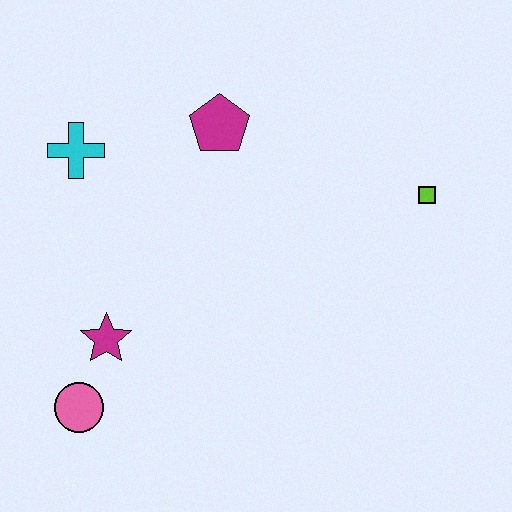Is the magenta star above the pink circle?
Yes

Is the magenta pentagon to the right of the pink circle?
Yes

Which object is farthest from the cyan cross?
The lime square is farthest from the cyan cross.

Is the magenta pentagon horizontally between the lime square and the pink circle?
Yes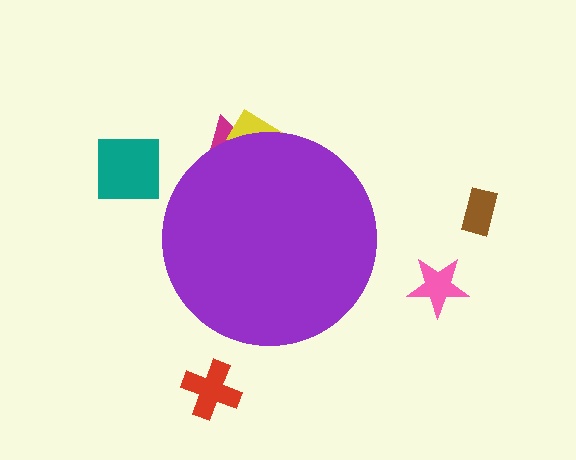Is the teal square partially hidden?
No, the teal square is fully visible.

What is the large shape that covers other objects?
A purple circle.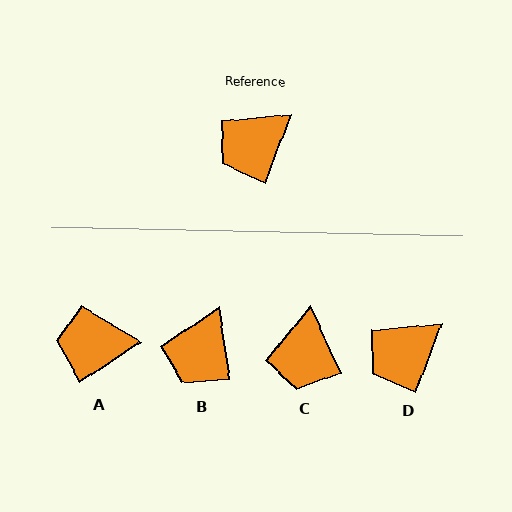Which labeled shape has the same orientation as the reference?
D.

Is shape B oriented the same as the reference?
No, it is off by about 29 degrees.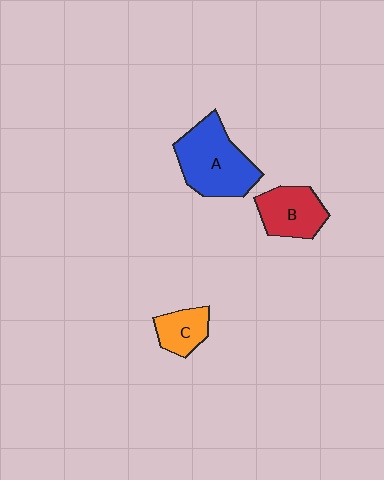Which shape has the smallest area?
Shape C (orange).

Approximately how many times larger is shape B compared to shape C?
Approximately 1.5 times.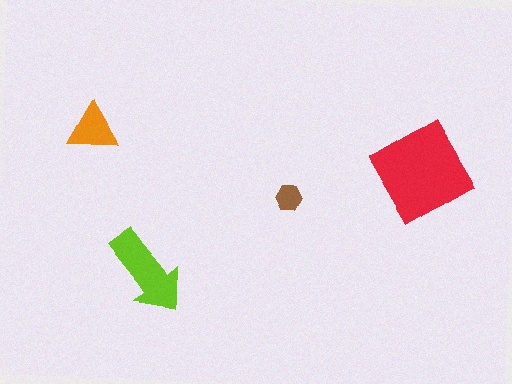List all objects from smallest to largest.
The brown hexagon, the orange triangle, the lime arrow, the red diamond.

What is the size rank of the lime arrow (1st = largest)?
2nd.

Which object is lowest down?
The lime arrow is bottommost.